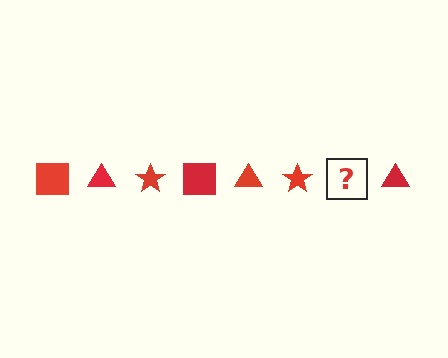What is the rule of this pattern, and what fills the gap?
The rule is that the pattern cycles through square, triangle, star shapes in red. The gap should be filled with a red square.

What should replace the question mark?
The question mark should be replaced with a red square.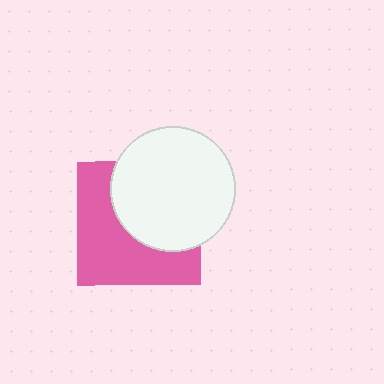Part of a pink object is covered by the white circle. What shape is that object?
It is a square.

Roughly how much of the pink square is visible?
About half of it is visible (roughly 52%).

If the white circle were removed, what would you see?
You would see the complete pink square.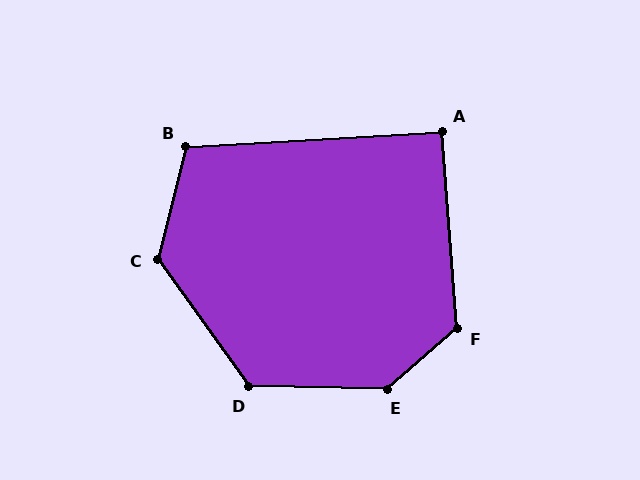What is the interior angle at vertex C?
Approximately 131 degrees (obtuse).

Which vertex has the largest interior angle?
E, at approximately 138 degrees.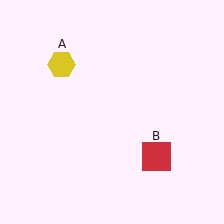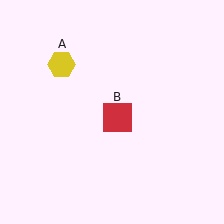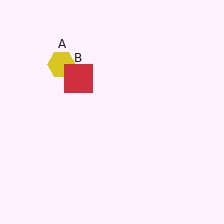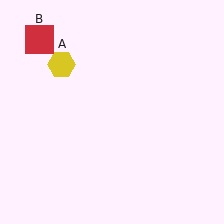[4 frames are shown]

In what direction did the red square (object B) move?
The red square (object B) moved up and to the left.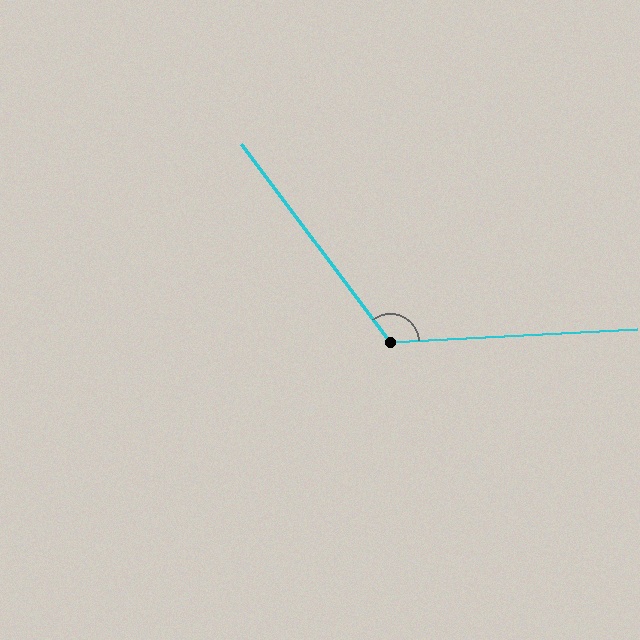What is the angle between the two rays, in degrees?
Approximately 124 degrees.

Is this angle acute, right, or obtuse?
It is obtuse.